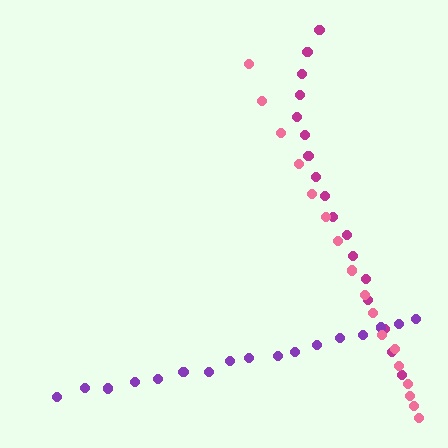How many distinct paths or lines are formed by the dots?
There are 3 distinct paths.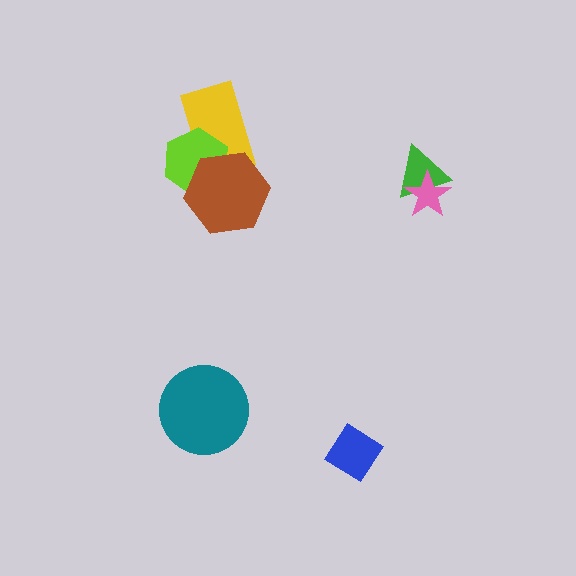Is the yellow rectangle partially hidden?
Yes, it is partially covered by another shape.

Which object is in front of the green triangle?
The pink star is in front of the green triangle.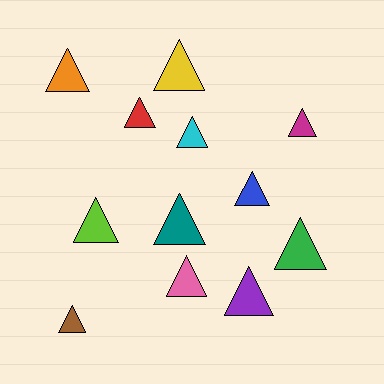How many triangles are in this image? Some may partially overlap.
There are 12 triangles.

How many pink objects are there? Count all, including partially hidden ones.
There is 1 pink object.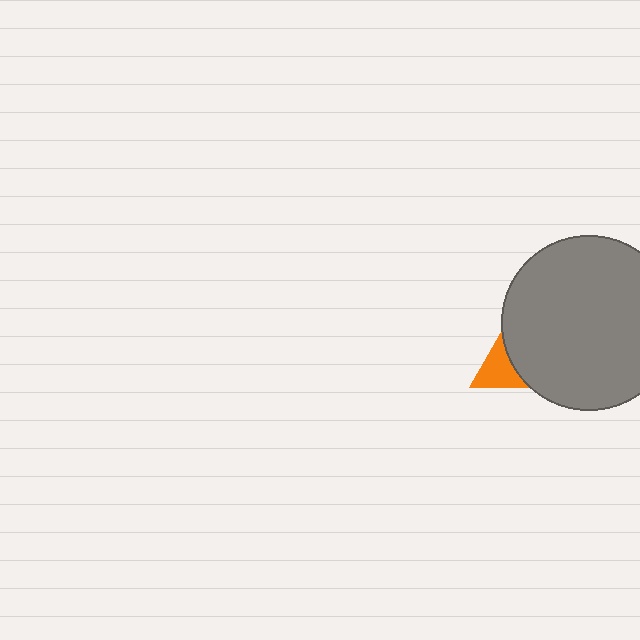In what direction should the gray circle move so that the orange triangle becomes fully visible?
The gray circle should move right. That is the shortest direction to clear the overlap and leave the orange triangle fully visible.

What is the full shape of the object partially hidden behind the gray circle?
The partially hidden object is an orange triangle.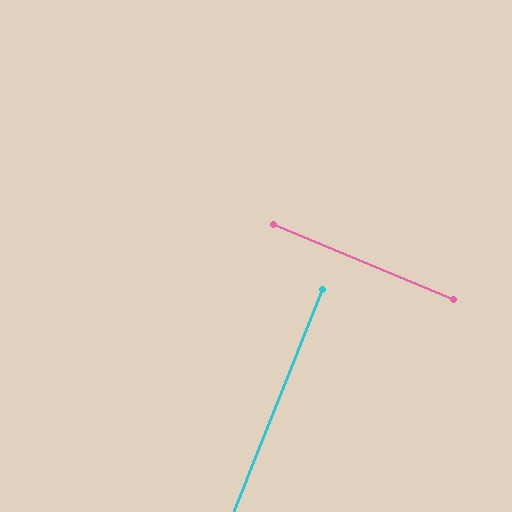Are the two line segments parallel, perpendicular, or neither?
Perpendicular — they meet at approximately 89°.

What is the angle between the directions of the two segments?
Approximately 89 degrees.